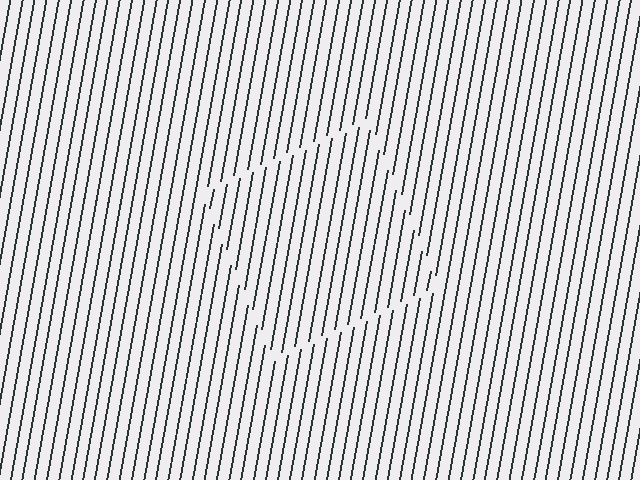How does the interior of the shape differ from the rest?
The interior of the shape contains the same grating, shifted by half a period — the contour is defined by the phase discontinuity where line-ends from the inner and outer gratings abut.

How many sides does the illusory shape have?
4 sides — the line-ends trace a square.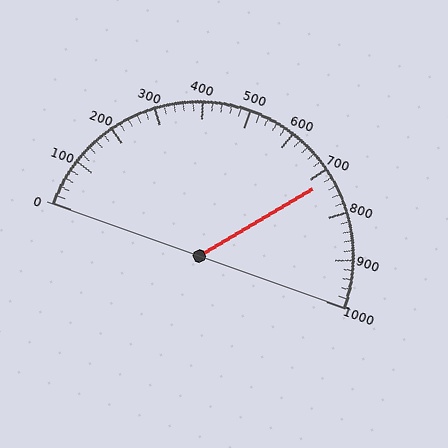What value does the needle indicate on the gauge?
The needle indicates approximately 720.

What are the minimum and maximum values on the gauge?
The gauge ranges from 0 to 1000.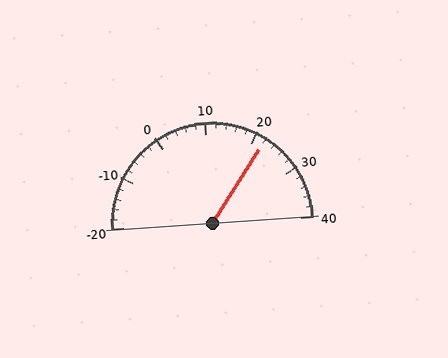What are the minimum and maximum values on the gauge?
The gauge ranges from -20 to 40.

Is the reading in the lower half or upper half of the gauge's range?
The reading is in the upper half of the range (-20 to 40).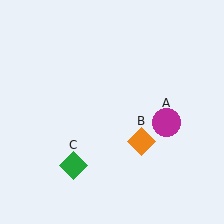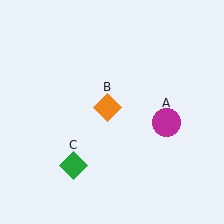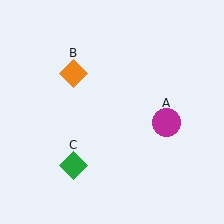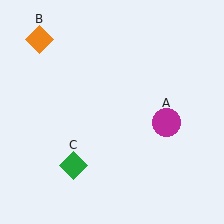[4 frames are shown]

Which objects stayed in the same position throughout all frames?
Magenta circle (object A) and green diamond (object C) remained stationary.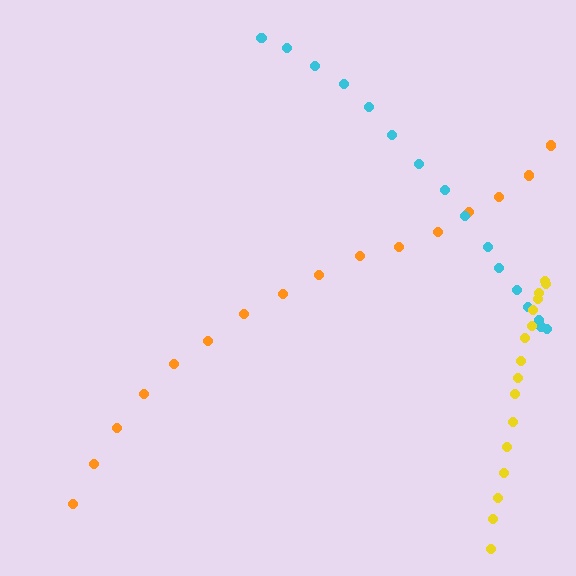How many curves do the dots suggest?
There are 3 distinct paths.